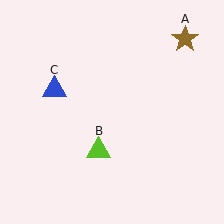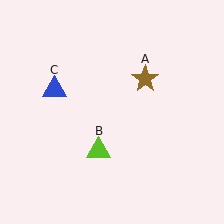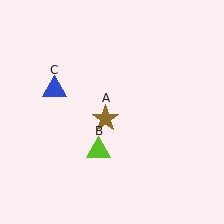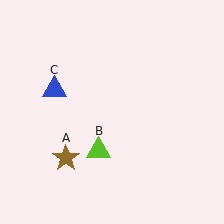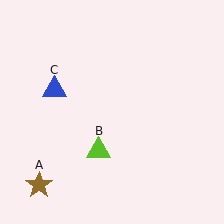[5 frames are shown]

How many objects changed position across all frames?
1 object changed position: brown star (object A).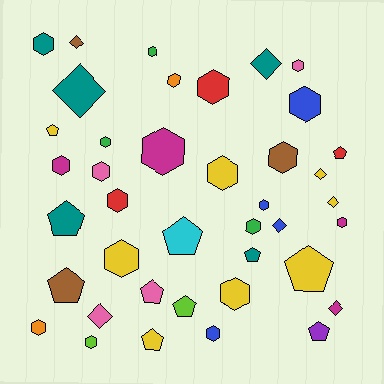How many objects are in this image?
There are 40 objects.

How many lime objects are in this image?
There are 2 lime objects.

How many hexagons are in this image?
There are 21 hexagons.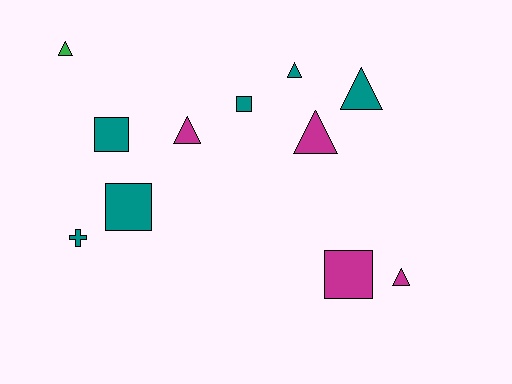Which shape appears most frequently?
Triangle, with 6 objects.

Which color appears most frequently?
Teal, with 6 objects.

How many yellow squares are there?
There are no yellow squares.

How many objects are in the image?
There are 11 objects.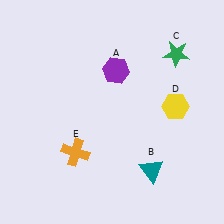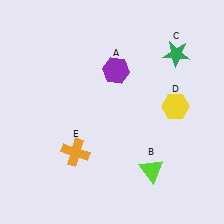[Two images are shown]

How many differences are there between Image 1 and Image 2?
There is 1 difference between the two images.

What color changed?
The triangle (B) changed from teal in Image 1 to lime in Image 2.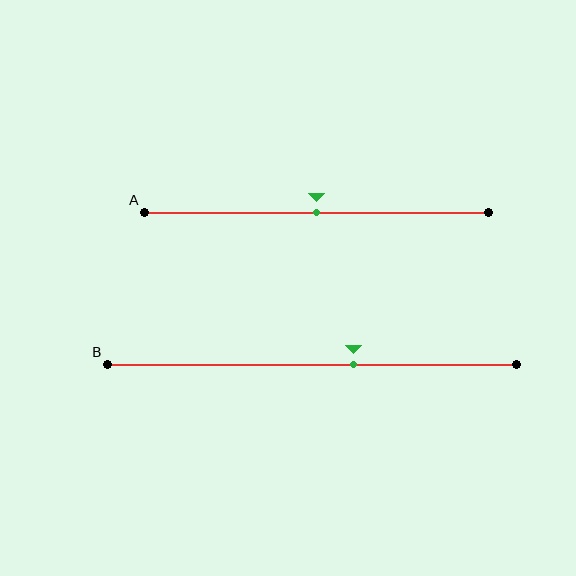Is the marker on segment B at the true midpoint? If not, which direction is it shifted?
No, the marker on segment B is shifted to the right by about 10% of the segment length.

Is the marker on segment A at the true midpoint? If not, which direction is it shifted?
Yes, the marker on segment A is at the true midpoint.